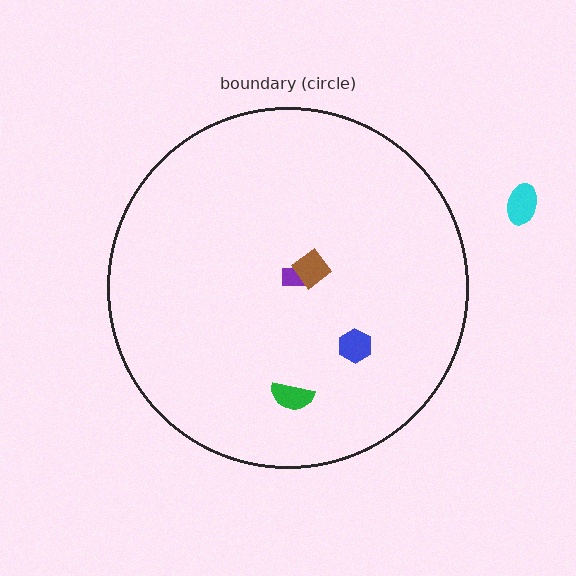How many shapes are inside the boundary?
4 inside, 1 outside.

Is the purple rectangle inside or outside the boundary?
Inside.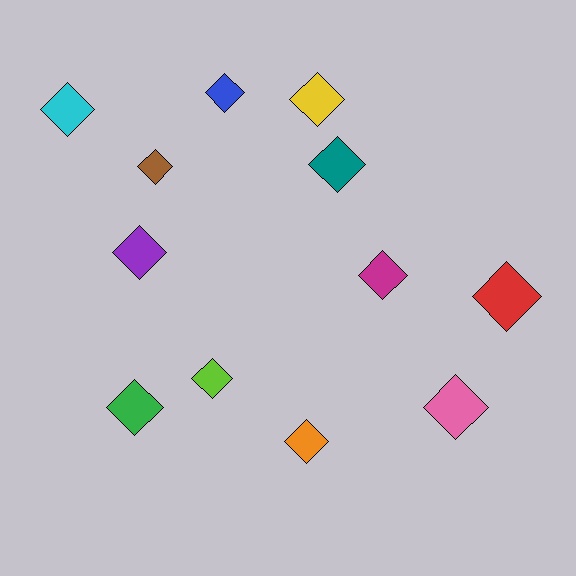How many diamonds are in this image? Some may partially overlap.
There are 12 diamonds.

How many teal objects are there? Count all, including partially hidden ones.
There is 1 teal object.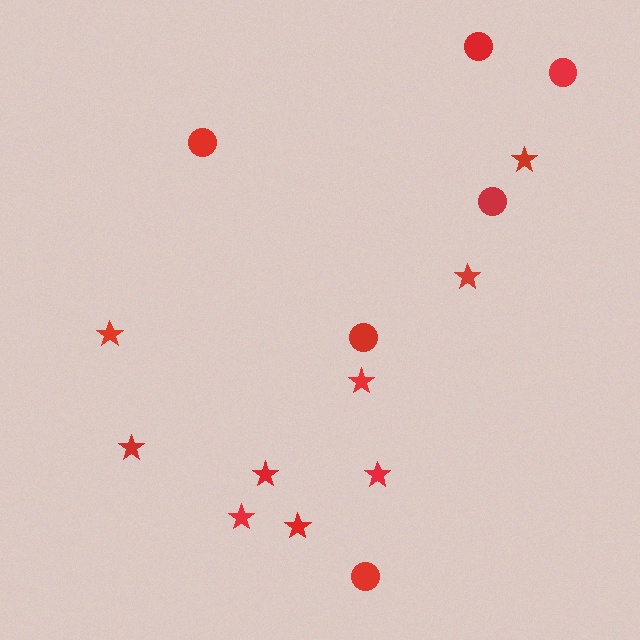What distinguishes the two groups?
There are 2 groups: one group of stars (9) and one group of circles (6).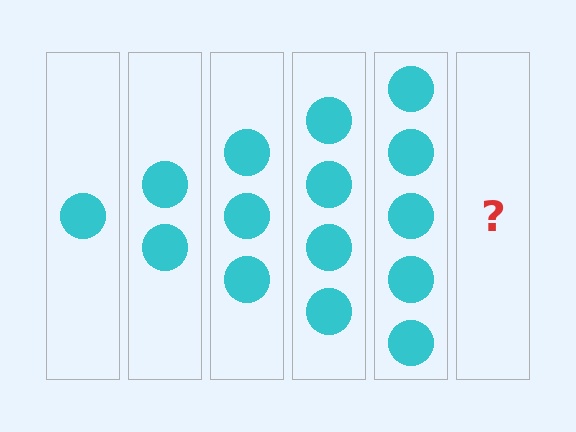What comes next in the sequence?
The next element should be 6 circles.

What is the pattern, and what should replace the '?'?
The pattern is that each step adds one more circle. The '?' should be 6 circles.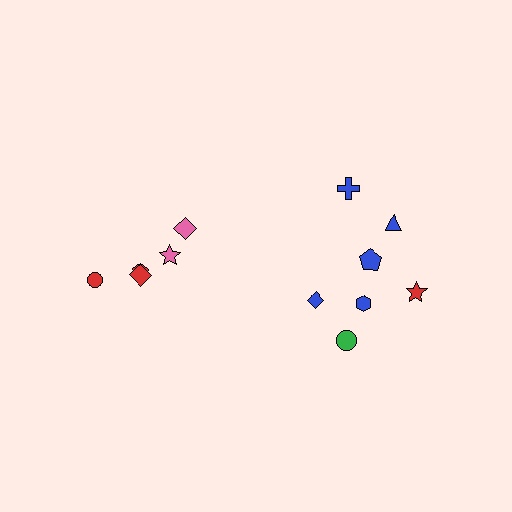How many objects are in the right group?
There are 7 objects.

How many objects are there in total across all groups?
There are 12 objects.